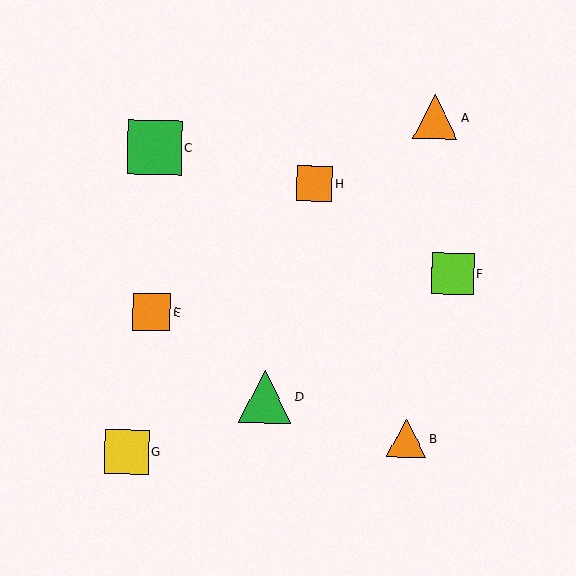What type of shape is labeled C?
Shape C is a green square.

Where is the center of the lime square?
The center of the lime square is at (453, 274).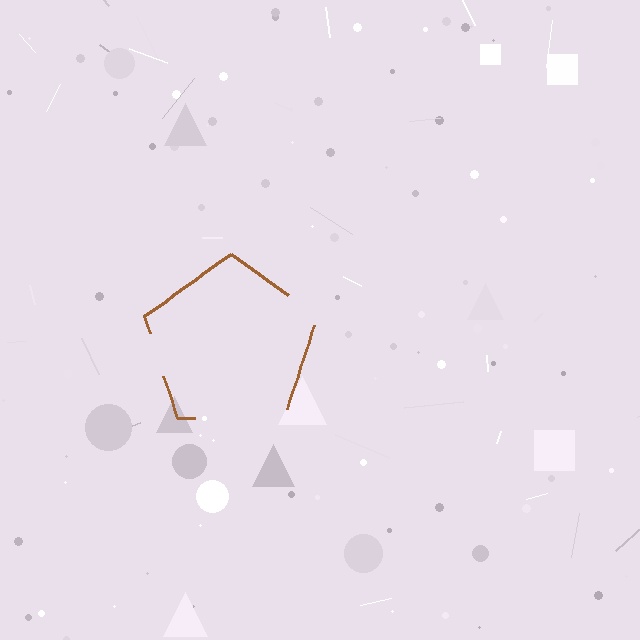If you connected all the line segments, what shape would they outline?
They would outline a pentagon.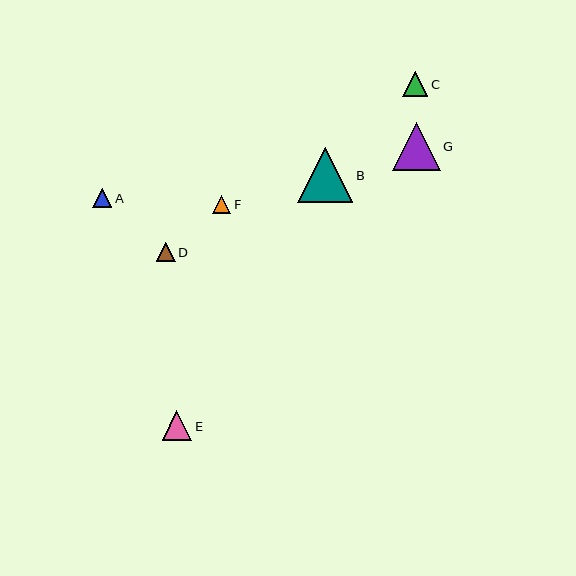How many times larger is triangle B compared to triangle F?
Triangle B is approximately 3.0 times the size of triangle F.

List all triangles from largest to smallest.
From largest to smallest: B, G, E, C, D, A, F.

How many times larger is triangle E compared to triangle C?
Triangle E is approximately 1.2 times the size of triangle C.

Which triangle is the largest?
Triangle B is the largest with a size of approximately 55 pixels.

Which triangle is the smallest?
Triangle F is the smallest with a size of approximately 18 pixels.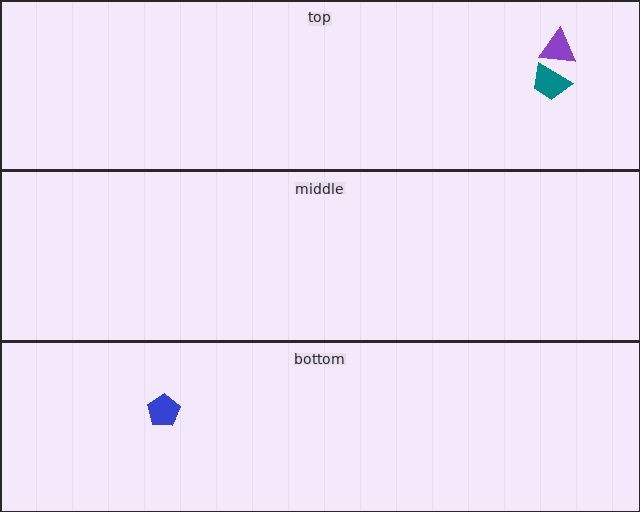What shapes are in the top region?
The teal trapezoid, the purple triangle.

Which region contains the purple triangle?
The top region.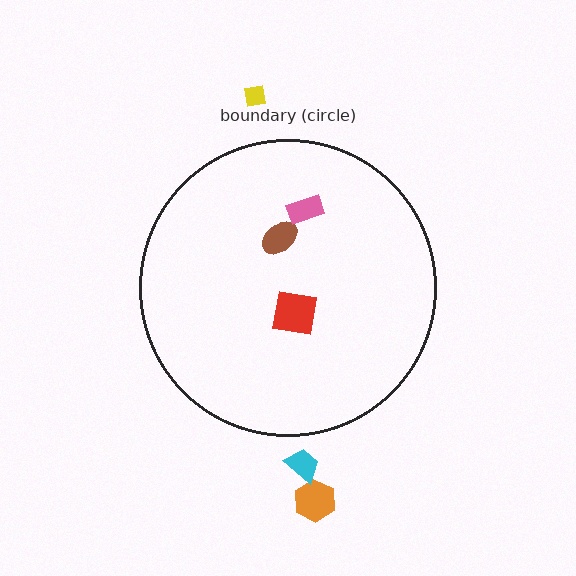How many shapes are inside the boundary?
3 inside, 3 outside.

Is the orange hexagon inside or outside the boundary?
Outside.